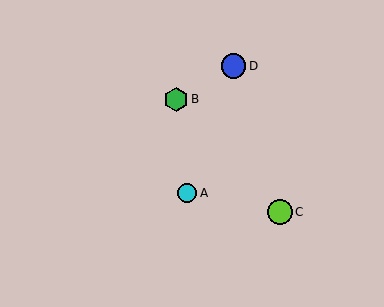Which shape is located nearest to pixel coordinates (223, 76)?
The blue circle (labeled D) at (233, 66) is nearest to that location.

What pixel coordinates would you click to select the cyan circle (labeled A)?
Click at (187, 193) to select the cyan circle A.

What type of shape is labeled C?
Shape C is a lime circle.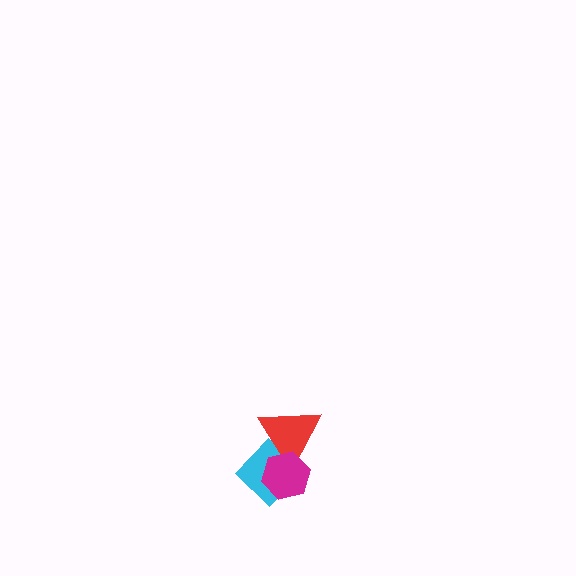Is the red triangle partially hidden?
Yes, it is partially covered by another shape.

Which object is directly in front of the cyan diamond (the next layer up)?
The red triangle is directly in front of the cyan diamond.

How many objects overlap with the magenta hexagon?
2 objects overlap with the magenta hexagon.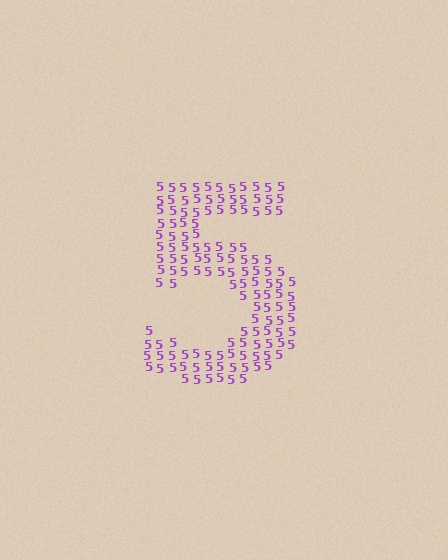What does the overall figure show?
The overall figure shows the digit 5.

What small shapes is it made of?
It is made of small digit 5's.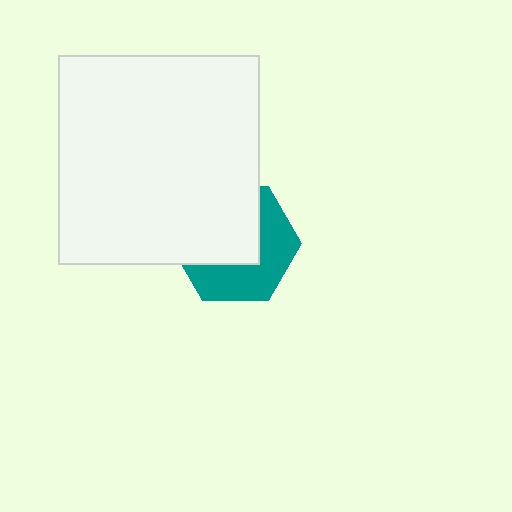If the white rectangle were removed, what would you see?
You would see the complete teal hexagon.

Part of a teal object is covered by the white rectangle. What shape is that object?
It is a hexagon.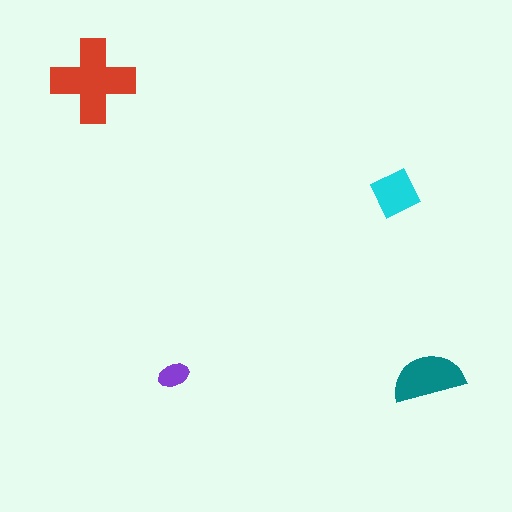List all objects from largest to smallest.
The red cross, the teal semicircle, the cyan square, the purple ellipse.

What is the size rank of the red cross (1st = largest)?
1st.